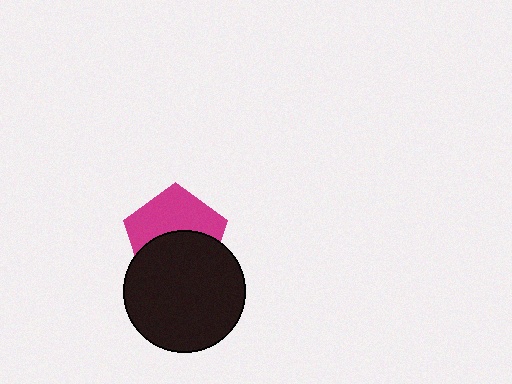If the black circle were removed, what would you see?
You would see the complete magenta pentagon.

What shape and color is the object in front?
The object in front is a black circle.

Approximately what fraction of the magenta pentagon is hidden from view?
Roughly 49% of the magenta pentagon is hidden behind the black circle.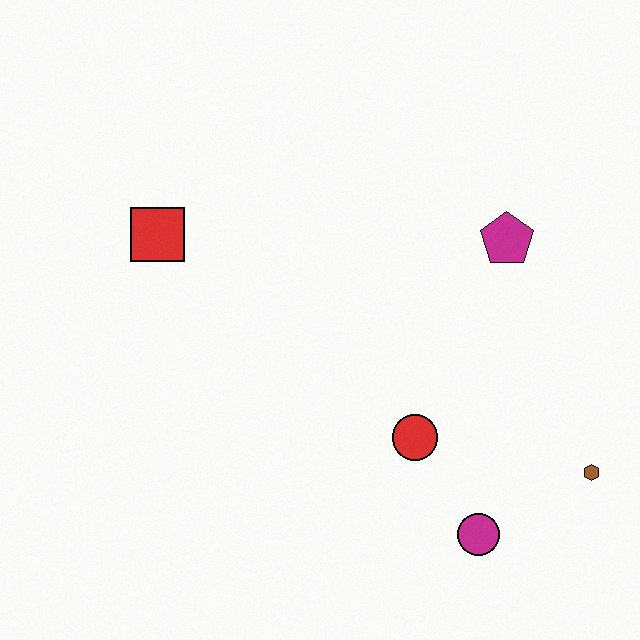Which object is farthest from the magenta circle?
The red square is farthest from the magenta circle.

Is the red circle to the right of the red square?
Yes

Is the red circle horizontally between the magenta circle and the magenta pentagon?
No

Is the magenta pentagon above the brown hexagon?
Yes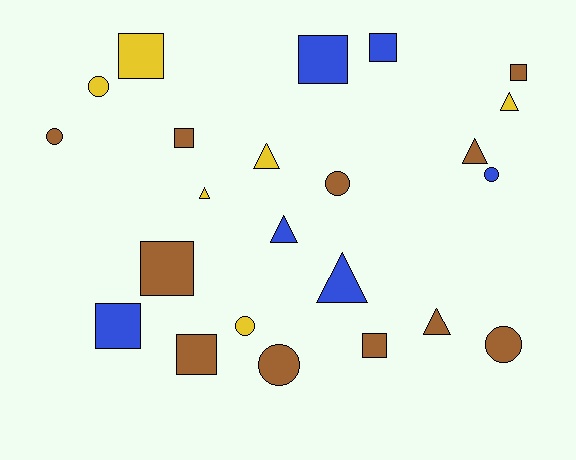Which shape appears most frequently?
Square, with 9 objects.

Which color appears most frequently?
Brown, with 11 objects.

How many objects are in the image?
There are 23 objects.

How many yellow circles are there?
There are 2 yellow circles.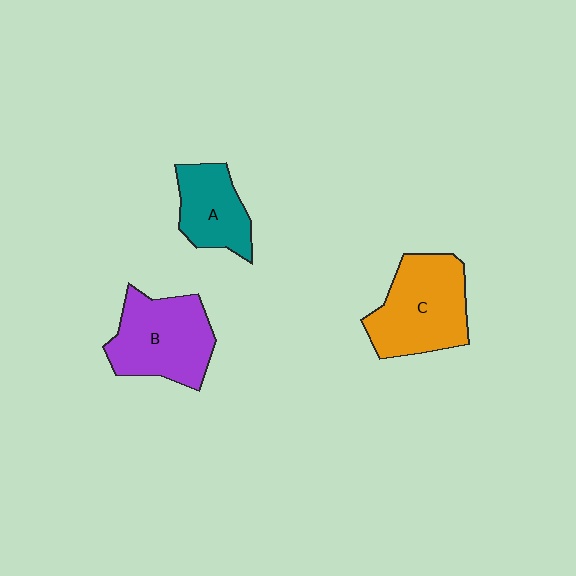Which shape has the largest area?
Shape C (orange).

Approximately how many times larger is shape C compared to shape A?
Approximately 1.5 times.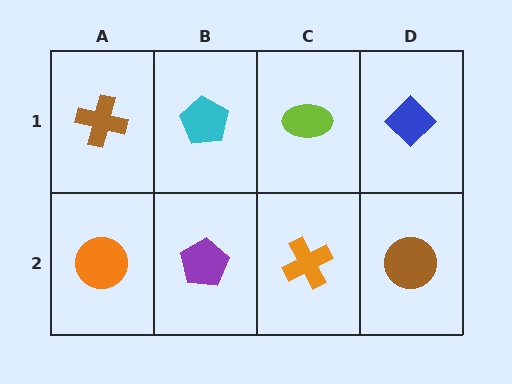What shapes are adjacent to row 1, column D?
A brown circle (row 2, column D), a lime ellipse (row 1, column C).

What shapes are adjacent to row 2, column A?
A brown cross (row 1, column A), a purple pentagon (row 2, column B).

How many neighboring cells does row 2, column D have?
2.